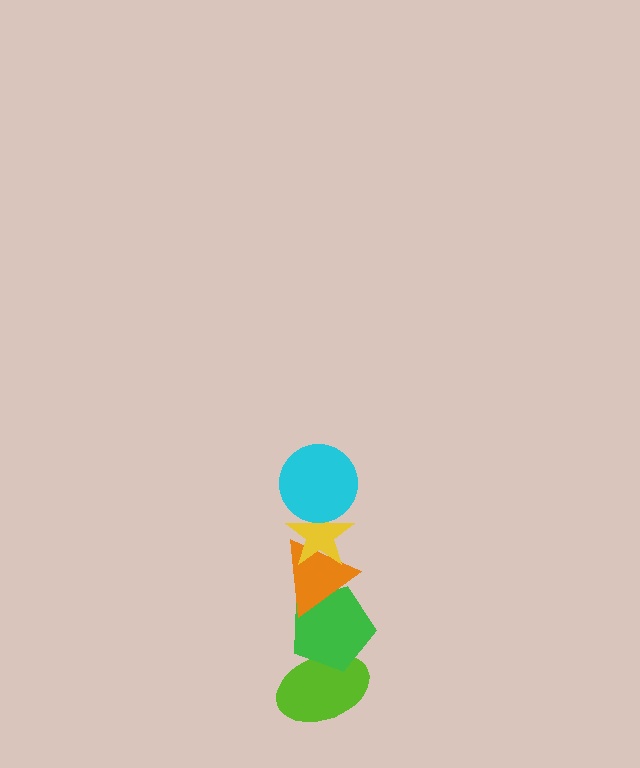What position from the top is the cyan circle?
The cyan circle is 1st from the top.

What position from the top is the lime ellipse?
The lime ellipse is 5th from the top.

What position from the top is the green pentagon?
The green pentagon is 4th from the top.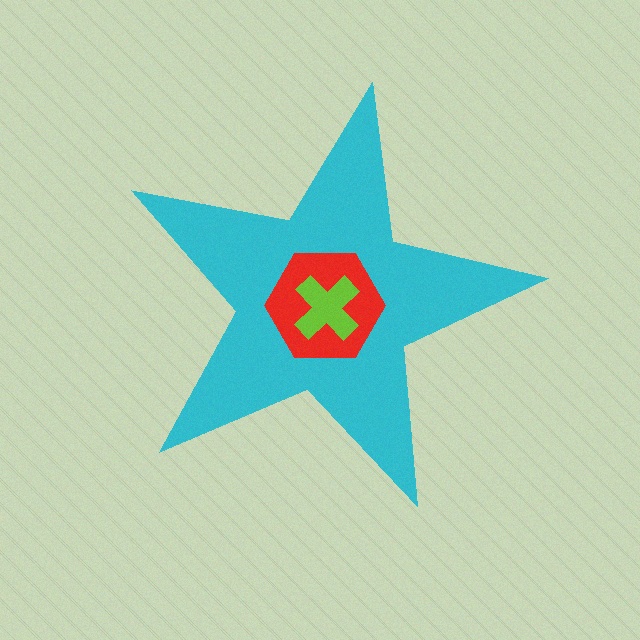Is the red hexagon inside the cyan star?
Yes.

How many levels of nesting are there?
3.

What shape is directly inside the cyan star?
The red hexagon.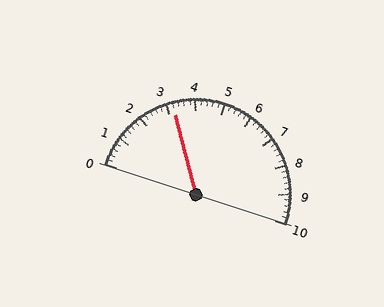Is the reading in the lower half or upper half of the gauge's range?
The reading is in the lower half of the range (0 to 10).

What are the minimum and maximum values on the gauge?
The gauge ranges from 0 to 10.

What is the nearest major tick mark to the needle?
The nearest major tick mark is 3.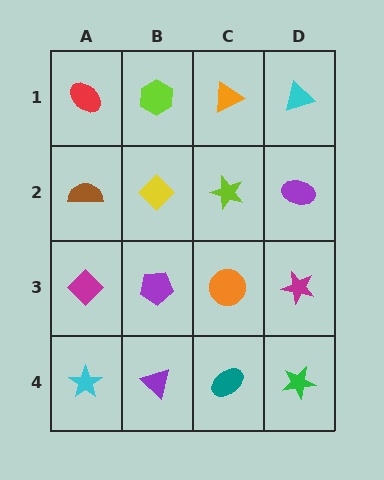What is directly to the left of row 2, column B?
A brown semicircle.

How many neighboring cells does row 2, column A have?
3.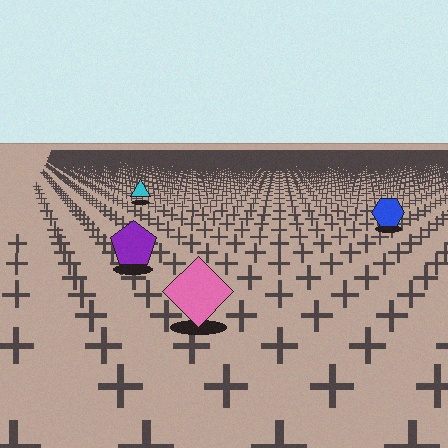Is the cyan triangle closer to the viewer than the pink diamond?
No. The pink diamond is closer — you can tell from the texture gradient: the ground texture is coarser near it.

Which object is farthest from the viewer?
The cyan triangle is farthest from the viewer. It appears smaller and the ground texture around it is denser.